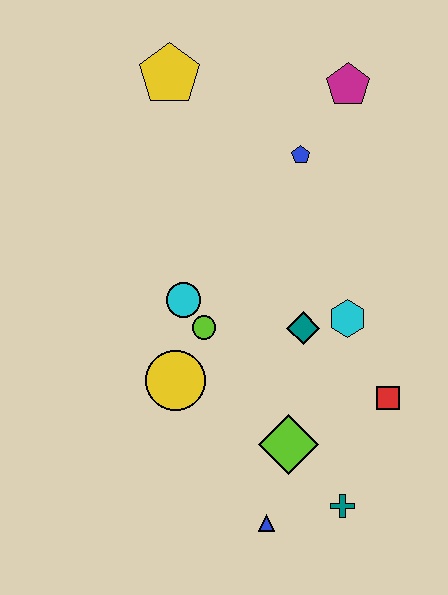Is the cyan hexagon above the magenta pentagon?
No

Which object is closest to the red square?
The cyan hexagon is closest to the red square.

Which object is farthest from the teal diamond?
The yellow pentagon is farthest from the teal diamond.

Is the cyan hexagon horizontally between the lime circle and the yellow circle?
No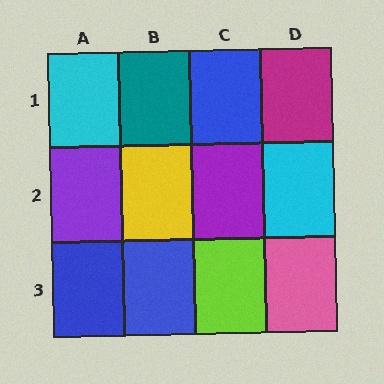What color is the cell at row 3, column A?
Blue.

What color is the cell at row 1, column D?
Magenta.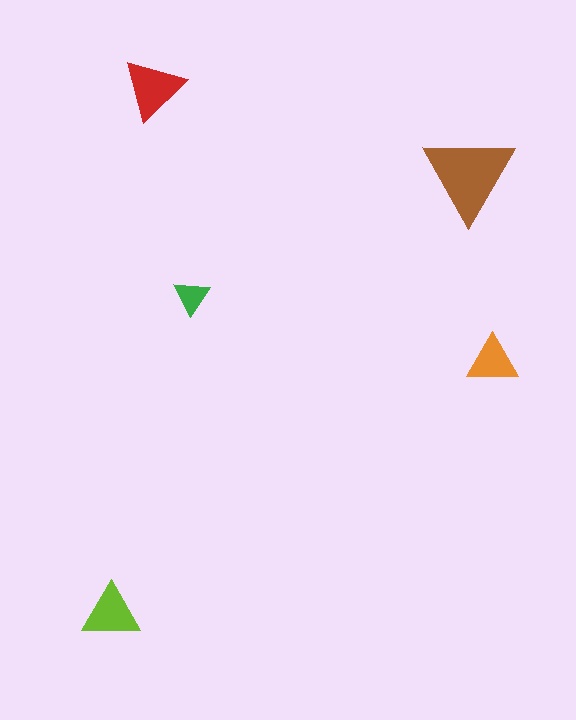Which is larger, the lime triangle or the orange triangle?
The lime one.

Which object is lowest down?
The lime triangle is bottommost.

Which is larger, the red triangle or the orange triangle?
The red one.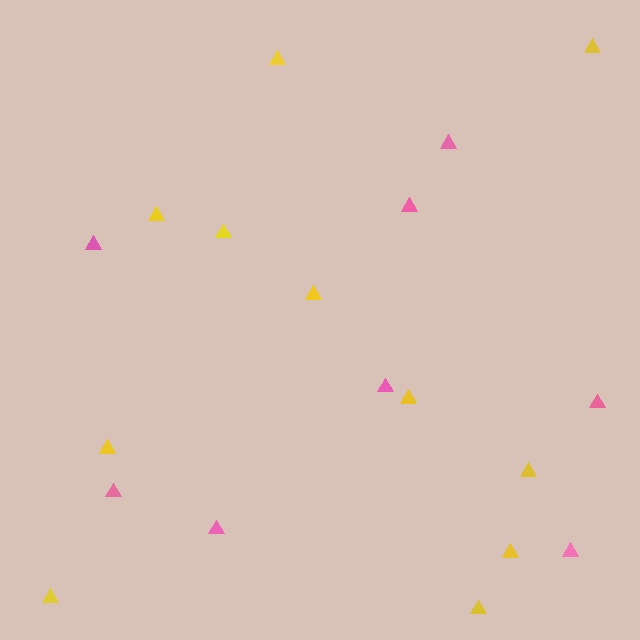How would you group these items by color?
There are 2 groups: one group of pink triangles (8) and one group of yellow triangles (11).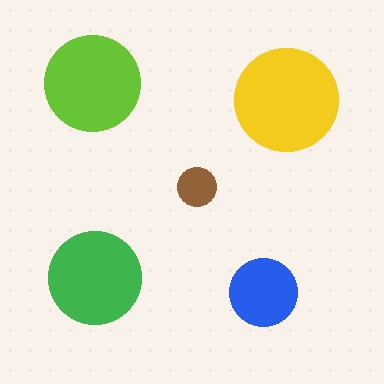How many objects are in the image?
There are 5 objects in the image.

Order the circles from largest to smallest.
the yellow one, the lime one, the green one, the blue one, the brown one.